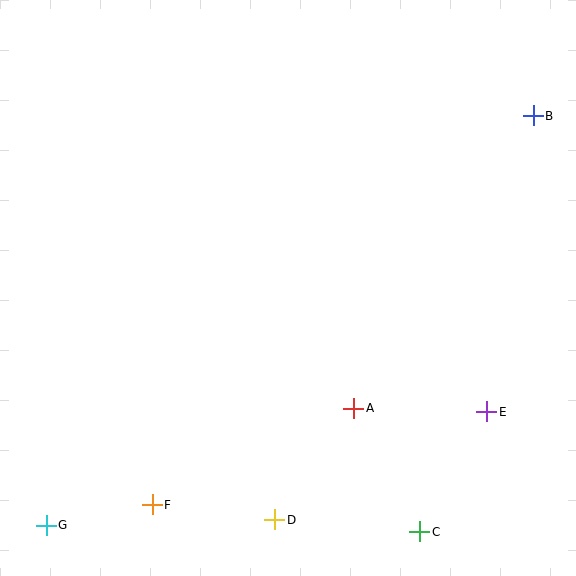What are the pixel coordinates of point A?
Point A is at (354, 408).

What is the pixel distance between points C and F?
The distance between C and F is 269 pixels.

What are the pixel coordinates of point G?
Point G is at (46, 525).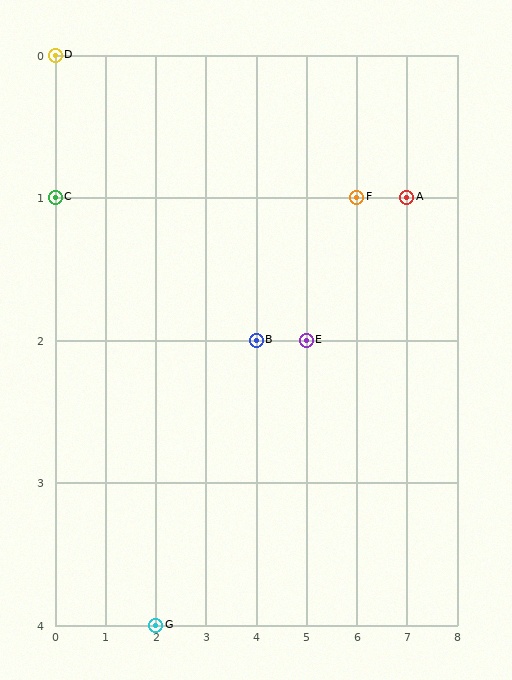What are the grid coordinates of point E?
Point E is at grid coordinates (5, 2).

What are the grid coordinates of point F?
Point F is at grid coordinates (6, 1).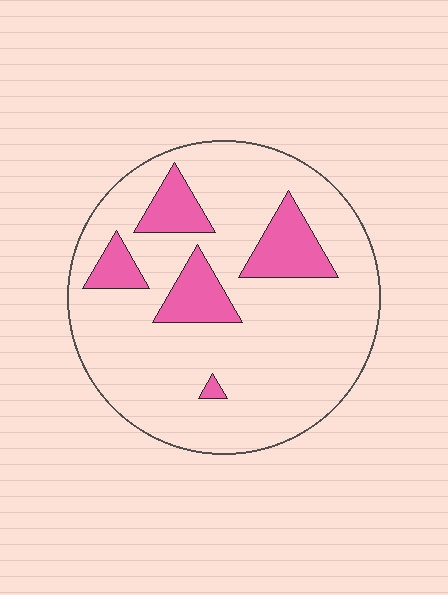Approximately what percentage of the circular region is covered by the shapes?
Approximately 15%.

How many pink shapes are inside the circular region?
5.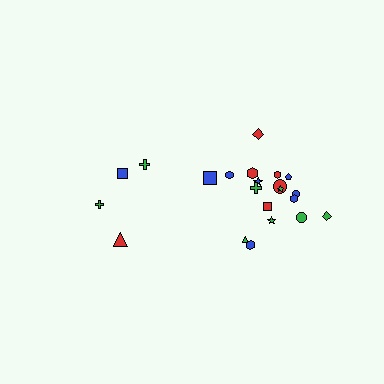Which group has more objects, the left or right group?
The right group.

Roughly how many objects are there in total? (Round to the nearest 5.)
Roughly 20 objects in total.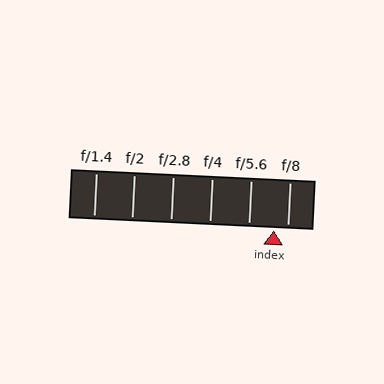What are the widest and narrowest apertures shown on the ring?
The widest aperture shown is f/1.4 and the narrowest is f/8.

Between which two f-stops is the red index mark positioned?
The index mark is between f/5.6 and f/8.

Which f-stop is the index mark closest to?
The index mark is closest to f/8.